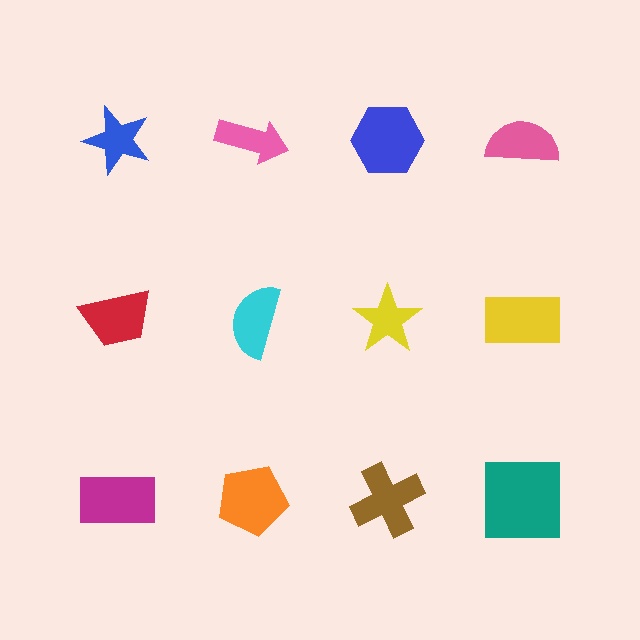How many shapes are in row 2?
4 shapes.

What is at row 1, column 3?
A blue hexagon.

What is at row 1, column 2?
A pink arrow.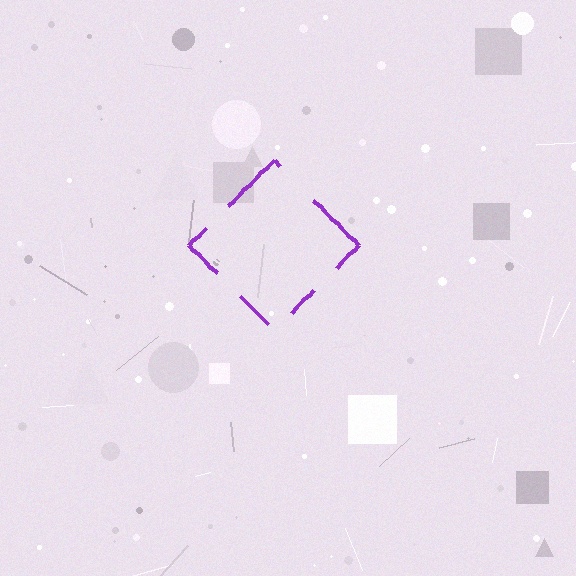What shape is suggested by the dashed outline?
The dashed outline suggests a diamond.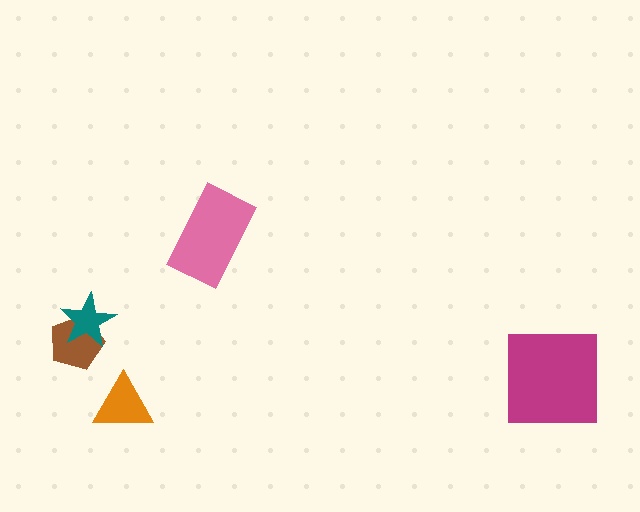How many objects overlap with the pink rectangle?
0 objects overlap with the pink rectangle.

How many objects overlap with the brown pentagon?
1 object overlaps with the brown pentagon.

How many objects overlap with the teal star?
1 object overlaps with the teal star.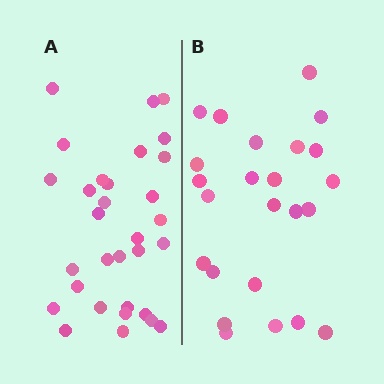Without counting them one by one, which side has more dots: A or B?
Region A (the left region) has more dots.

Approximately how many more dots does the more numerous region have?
Region A has roughly 8 or so more dots than region B.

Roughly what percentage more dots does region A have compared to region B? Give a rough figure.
About 30% more.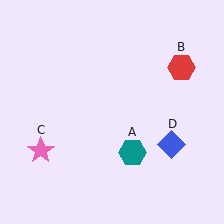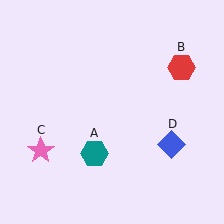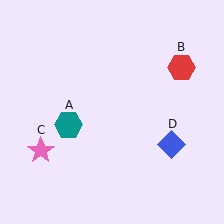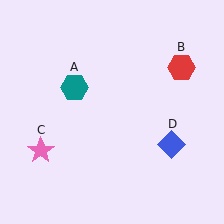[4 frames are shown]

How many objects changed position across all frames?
1 object changed position: teal hexagon (object A).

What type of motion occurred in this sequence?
The teal hexagon (object A) rotated clockwise around the center of the scene.